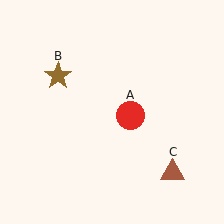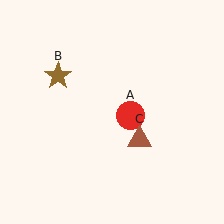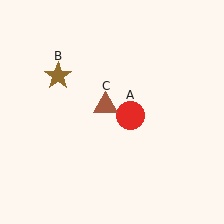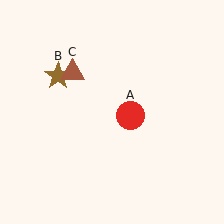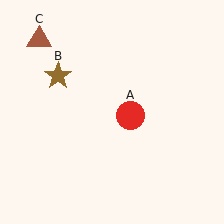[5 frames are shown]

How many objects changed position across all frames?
1 object changed position: brown triangle (object C).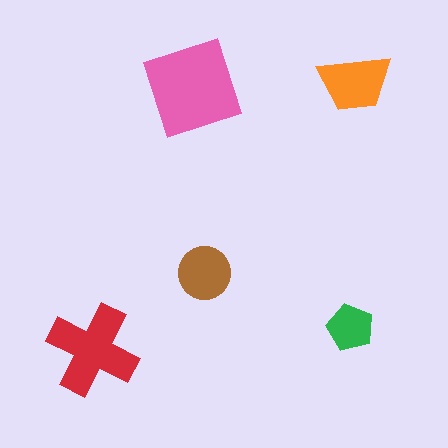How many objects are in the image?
There are 5 objects in the image.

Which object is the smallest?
The green pentagon.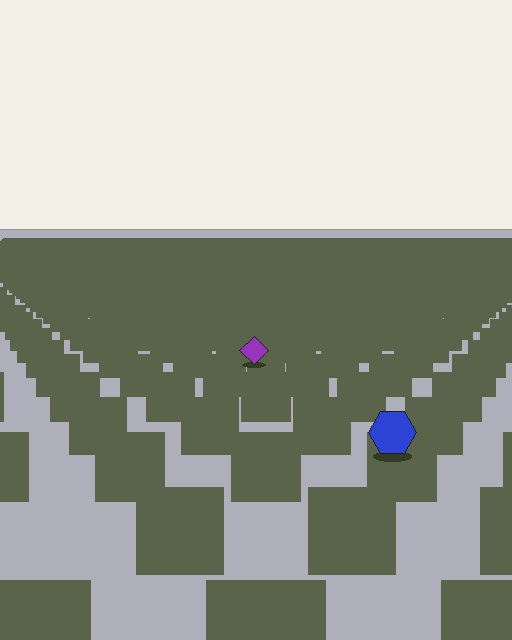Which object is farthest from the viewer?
The purple diamond is farthest from the viewer. It appears smaller and the ground texture around it is denser.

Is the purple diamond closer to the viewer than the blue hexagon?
No. The blue hexagon is closer — you can tell from the texture gradient: the ground texture is coarser near it.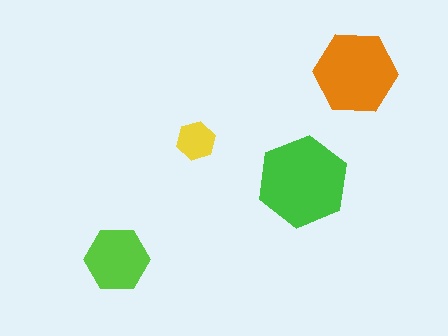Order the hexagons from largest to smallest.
the green one, the orange one, the lime one, the yellow one.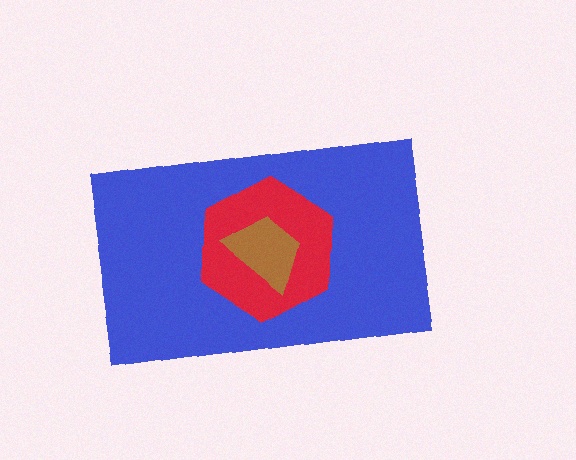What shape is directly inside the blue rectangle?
The red hexagon.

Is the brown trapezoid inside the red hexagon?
Yes.